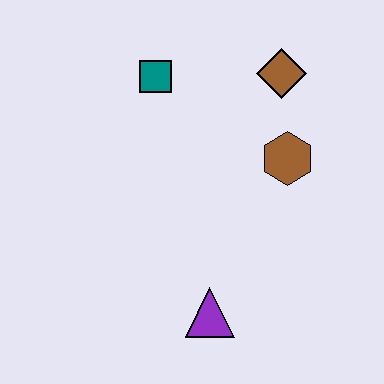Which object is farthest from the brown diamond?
The purple triangle is farthest from the brown diamond.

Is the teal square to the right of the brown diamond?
No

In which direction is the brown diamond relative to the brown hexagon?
The brown diamond is above the brown hexagon.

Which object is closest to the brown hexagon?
The brown diamond is closest to the brown hexagon.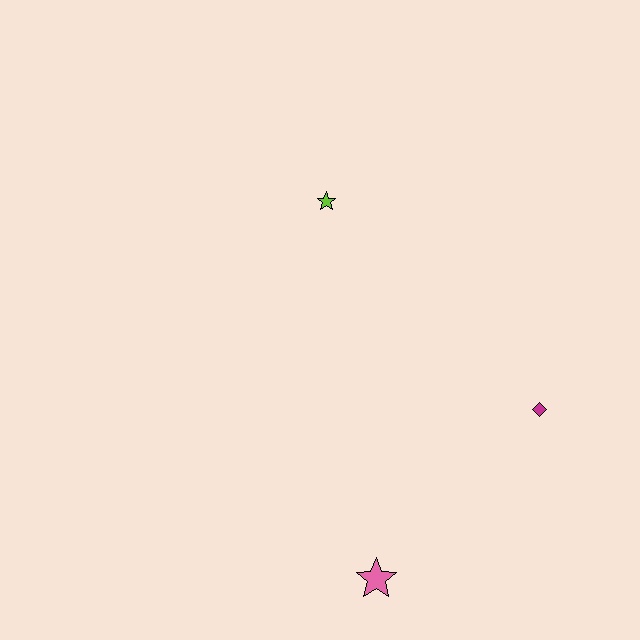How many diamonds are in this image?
There is 1 diamond.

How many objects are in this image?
There are 3 objects.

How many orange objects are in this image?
There are no orange objects.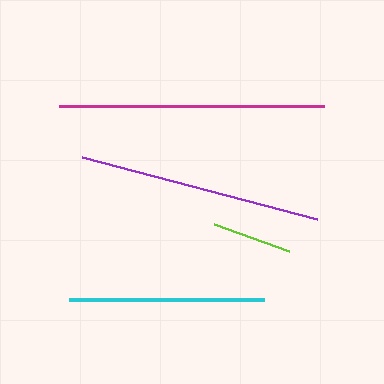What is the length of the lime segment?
The lime segment is approximately 80 pixels long.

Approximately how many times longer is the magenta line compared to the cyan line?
The magenta line is approximately 1.4 times the length of the cyan line.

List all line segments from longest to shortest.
From longest to shortest: magenta, purple, cyan, lime.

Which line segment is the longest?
The magenta line is the longest at approximately 265 pixels.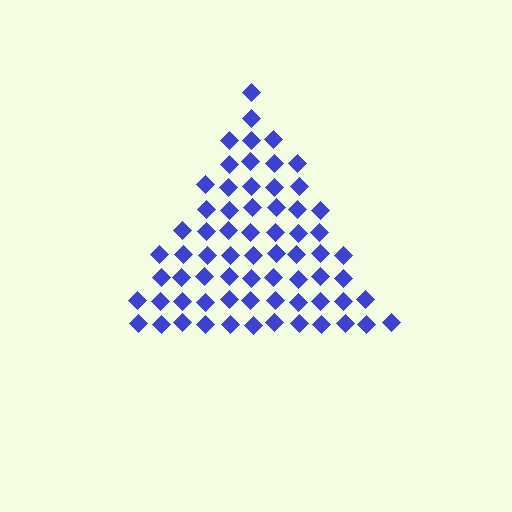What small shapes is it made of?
It is made of small diamonds.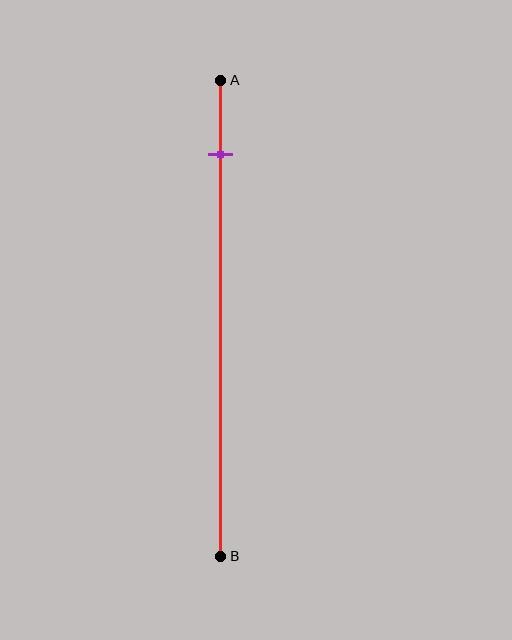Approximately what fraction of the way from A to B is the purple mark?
The purple mark is approximately 15% of the way from A to B.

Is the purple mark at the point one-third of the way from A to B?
No, the mark is at about 15% from A, not at the 33% one-third point.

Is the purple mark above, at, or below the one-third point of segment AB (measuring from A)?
The purple mark is above the one-third point of segment AB.